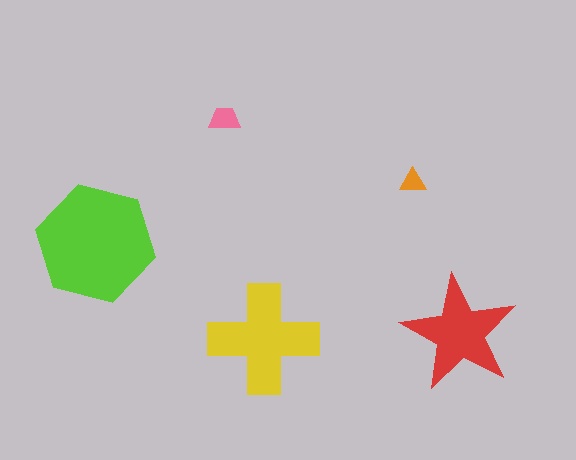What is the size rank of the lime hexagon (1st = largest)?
1st.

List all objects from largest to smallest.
The lime hexagon, the yellow cross, the red star, the pink trapezoid, the orange triangle.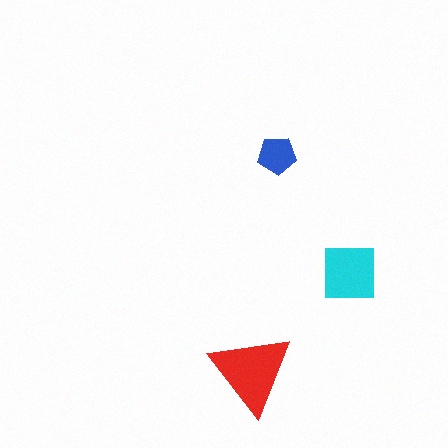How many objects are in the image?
There are 3 objects in the image.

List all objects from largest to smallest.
The red triangle, the cyan square, the blue pentagon.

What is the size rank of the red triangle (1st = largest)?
1st.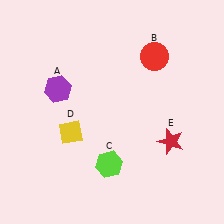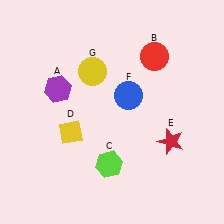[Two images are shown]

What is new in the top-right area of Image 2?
A blue circle (F) was added in the top-right area of Image 2.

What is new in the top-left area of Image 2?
A yellow circle (G) was added in the top-left area of Image 2.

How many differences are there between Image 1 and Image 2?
There are 2 differences between the two images.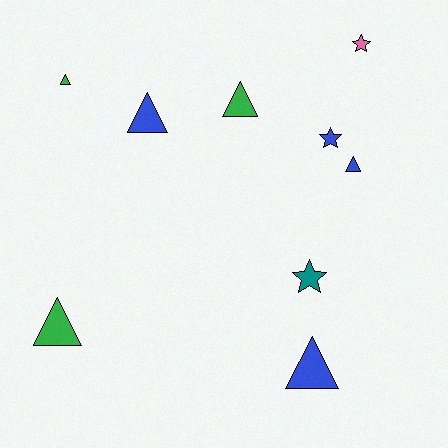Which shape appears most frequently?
Triangle, with 6 objects.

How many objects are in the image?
There are 9 objects.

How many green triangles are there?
There are 3 green triangles.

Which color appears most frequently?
Blue, with 4 objects.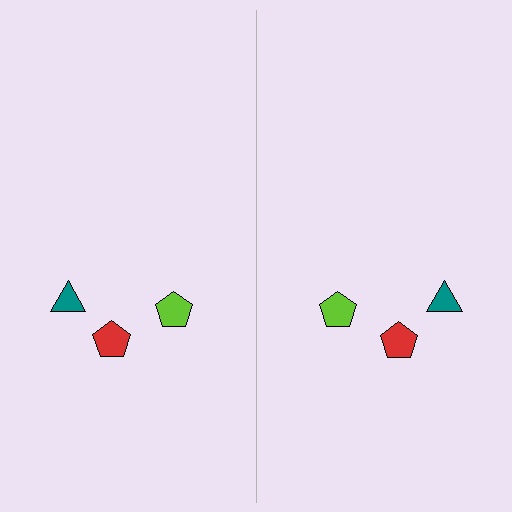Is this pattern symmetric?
Yes, this pattern has bilateral (reflection) symmetry.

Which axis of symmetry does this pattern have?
The pattern has a vertical axis of symmetry running through the center of the image.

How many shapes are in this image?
There are 6 shapes in this image.